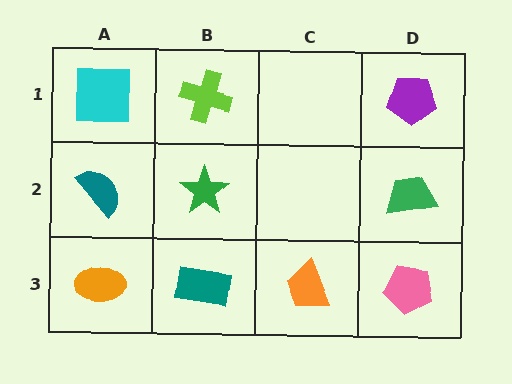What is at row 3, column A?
An orange ellipse.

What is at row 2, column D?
A green trapezoid.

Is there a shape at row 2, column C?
No, that cell is empty.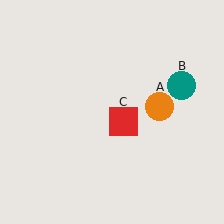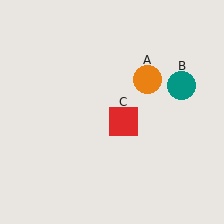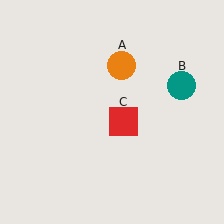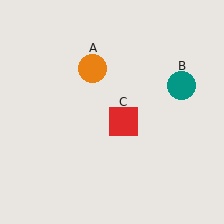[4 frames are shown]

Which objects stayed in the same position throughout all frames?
Teal circle (object B) and red square (object C) remained stationary.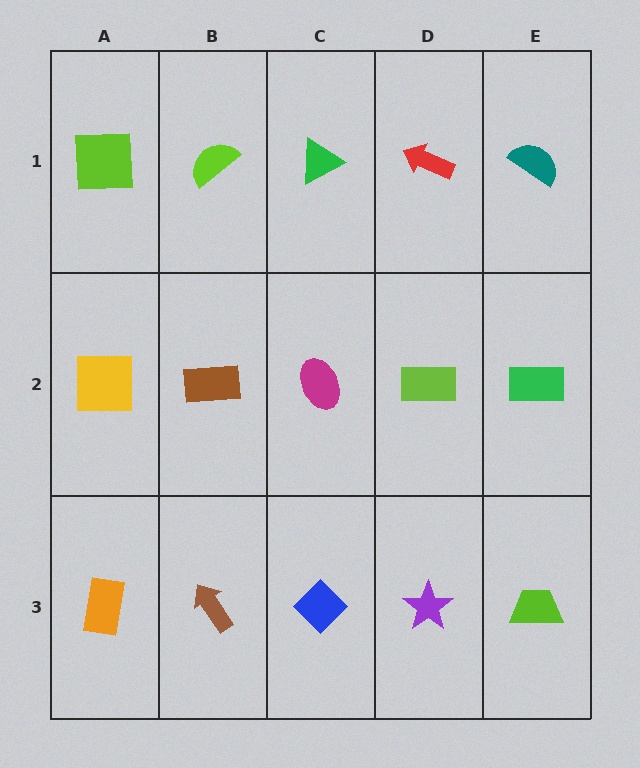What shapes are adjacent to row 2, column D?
A red arrow (row 1, column D), a purple star (row 3, column D), a magenta ellipse (row 2, column C), a green rectangle (row 2, column E).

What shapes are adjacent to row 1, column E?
A green rectangle (row 2, column E), a red arrow (row 1, column D).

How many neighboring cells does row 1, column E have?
2.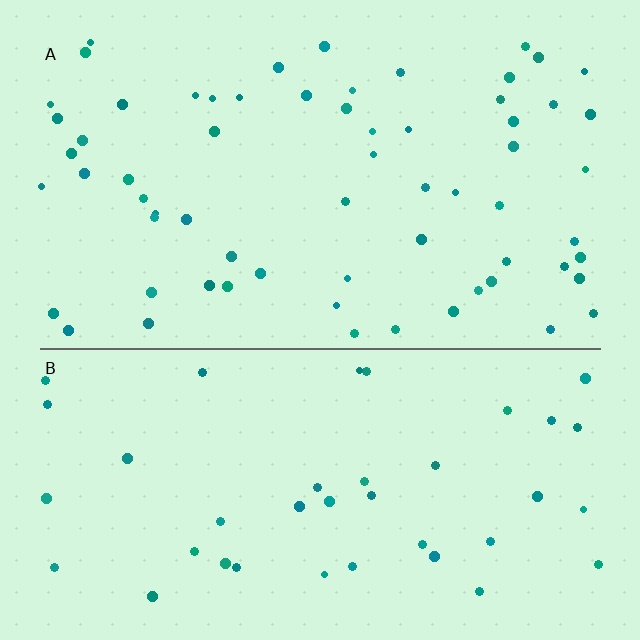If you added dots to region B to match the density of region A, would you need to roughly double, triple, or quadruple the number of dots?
Approximately double.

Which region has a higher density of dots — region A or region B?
A (the top).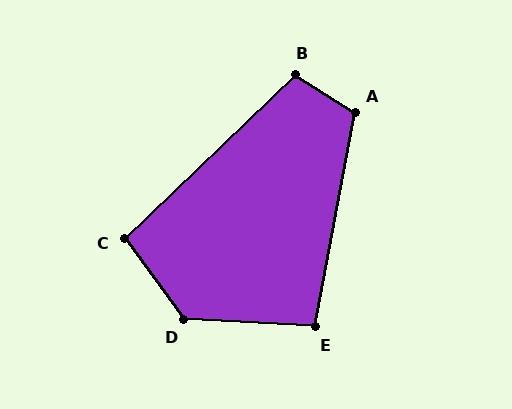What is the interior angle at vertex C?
Approximately 98 degrees (obtuse).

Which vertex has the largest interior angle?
D, at approximately 129 degrees.